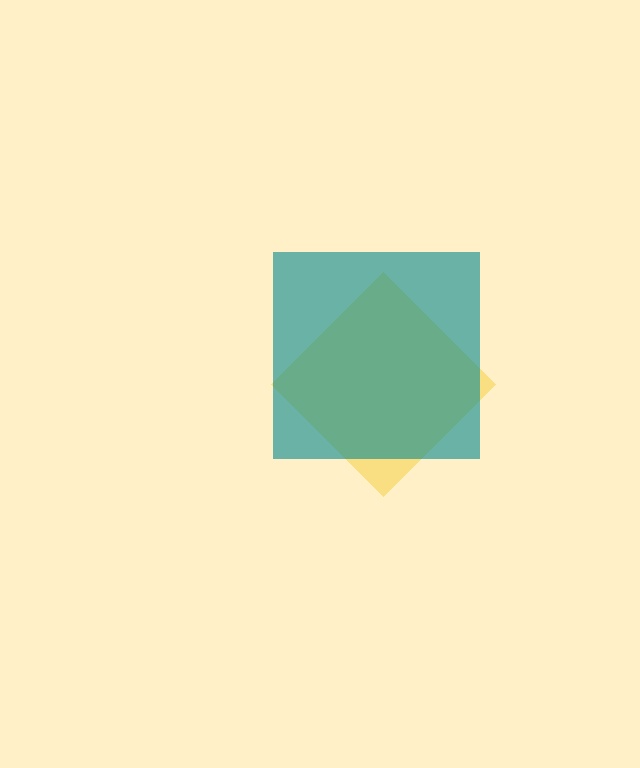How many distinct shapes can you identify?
There are 2 distinct shapes: a yellow diamond, a teal square.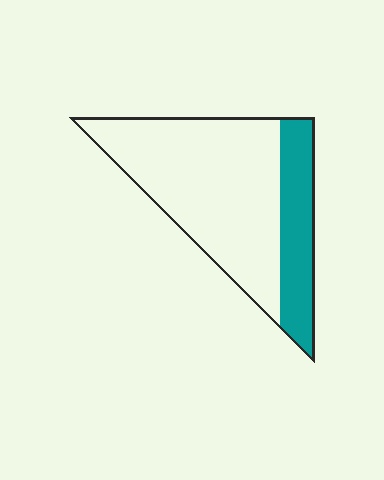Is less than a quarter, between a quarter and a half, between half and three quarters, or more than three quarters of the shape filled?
Between a quarter and a half.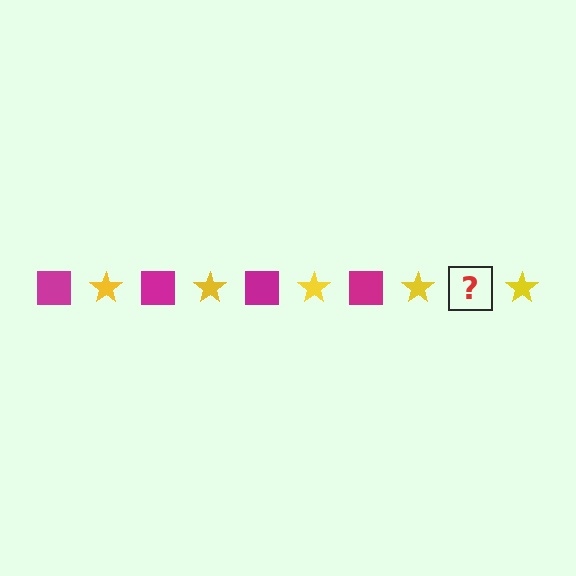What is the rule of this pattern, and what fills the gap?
The rule is that the pattern alternates between magenta square and yellow star. The gap should be filled with a magenta square.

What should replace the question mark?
The question mark should be replaced with a magenta square.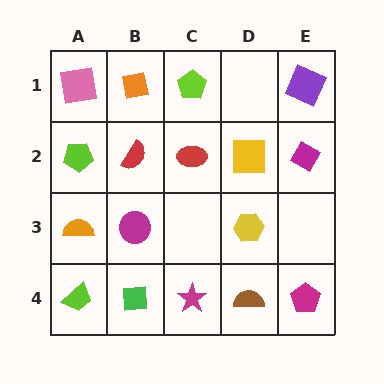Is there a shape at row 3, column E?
No, that cell is empty.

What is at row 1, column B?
An orange square.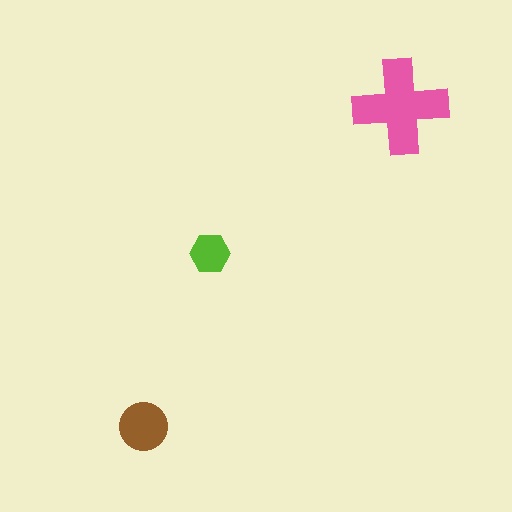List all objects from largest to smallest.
The pink cross, the brown circle, the lime hexagon.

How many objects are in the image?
There are 3 objects in the image.